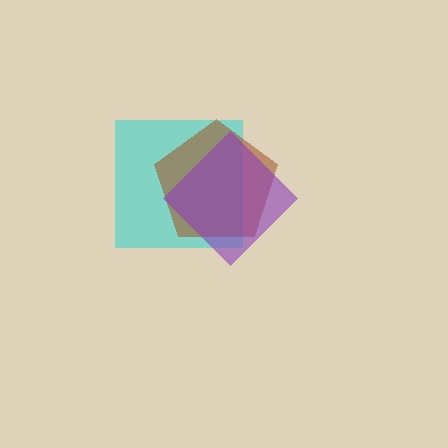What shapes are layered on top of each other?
The layered shapes are: a cyan square, a brown pentagon, a purple diamond.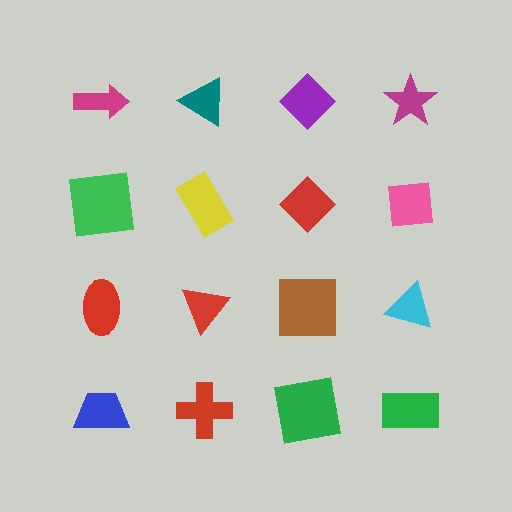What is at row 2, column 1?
A green square.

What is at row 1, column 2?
A teal triangle.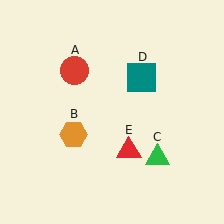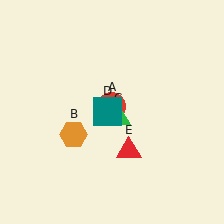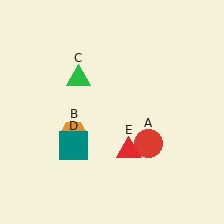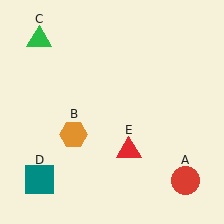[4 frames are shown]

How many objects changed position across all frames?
3 objects changed position: red circle (object A), green triangle (object C), teal square (object D).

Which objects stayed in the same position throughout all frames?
Orange hexagon (object B) and red triangle (object E) remained stationary.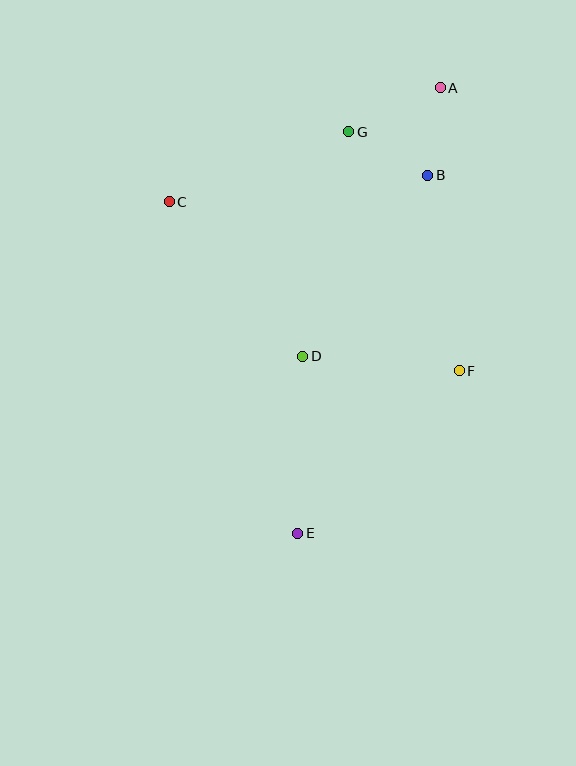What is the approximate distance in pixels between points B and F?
The distance between B and F is approximately 198 pixels.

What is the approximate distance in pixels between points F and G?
The distance between F and G is approximately 263 pixels.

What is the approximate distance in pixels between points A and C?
The distance between A and C is approximately 294 pixels.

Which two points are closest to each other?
Points A and B are closest to each other.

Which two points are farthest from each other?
Points A and E are farthest from each other.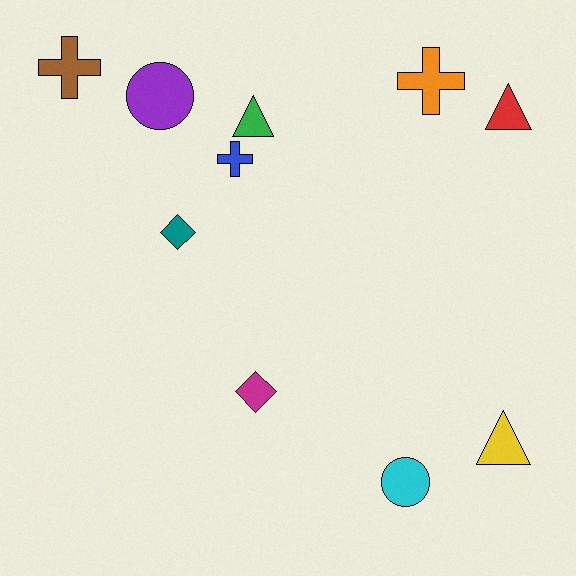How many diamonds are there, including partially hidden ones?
There are 2 diamonds.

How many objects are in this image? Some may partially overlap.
There are 10 objects.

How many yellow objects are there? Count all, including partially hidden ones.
There is 1 yellow object.